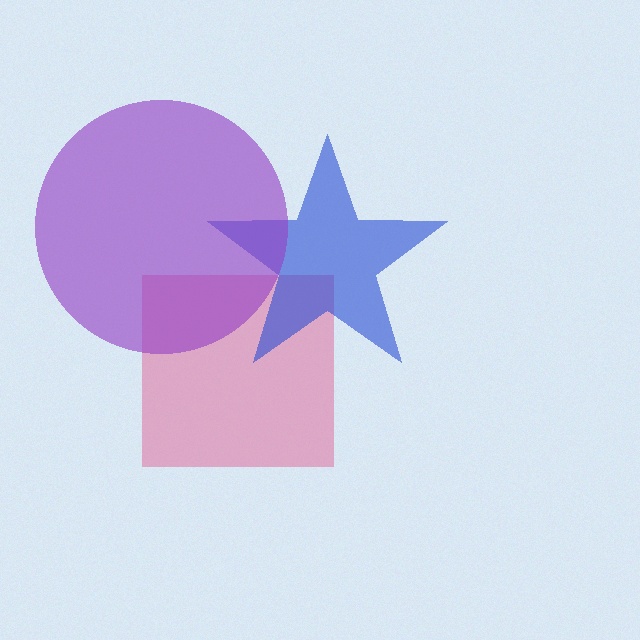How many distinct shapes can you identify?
There are 3 distinct shapes: a pink square, a blue star, a purple circle.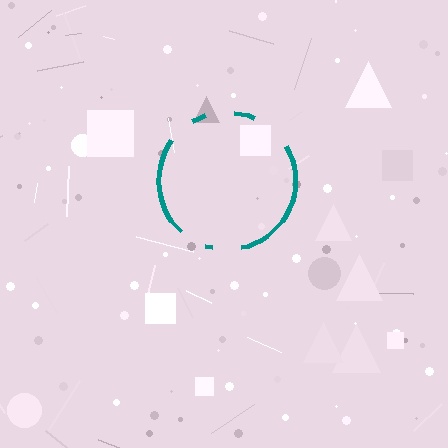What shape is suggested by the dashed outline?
The dashed outline suggests a circle.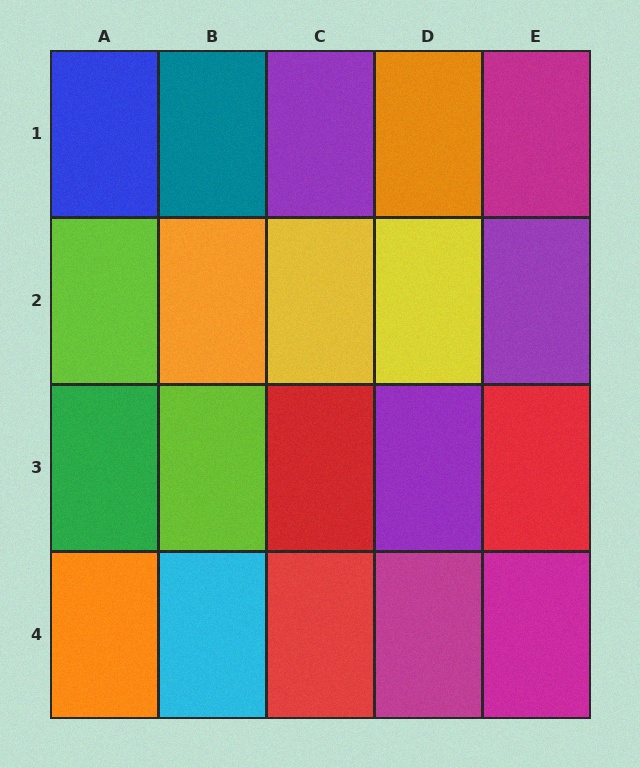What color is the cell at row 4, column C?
Red.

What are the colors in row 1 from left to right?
Blue, teal, purple, orange, magenta.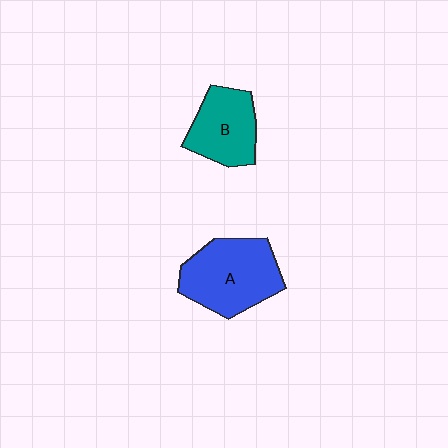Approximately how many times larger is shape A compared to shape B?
Approximately 1.4 times.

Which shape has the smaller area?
Shape B (teal).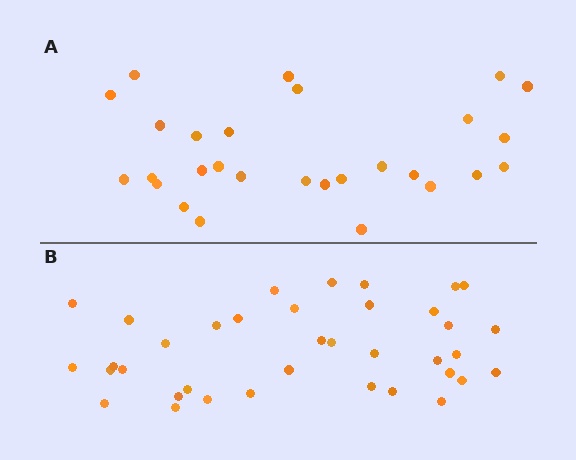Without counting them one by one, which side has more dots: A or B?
Region B (the bottom region) has more dots.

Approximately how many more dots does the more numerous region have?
Region B has roughly 8 or so more dots than region A.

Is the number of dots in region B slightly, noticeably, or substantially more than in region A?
Region B has noticeably more, but not dramatically so. The ratio is roughly 1.3 to 1.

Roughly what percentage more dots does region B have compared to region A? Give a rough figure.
About 30% more.